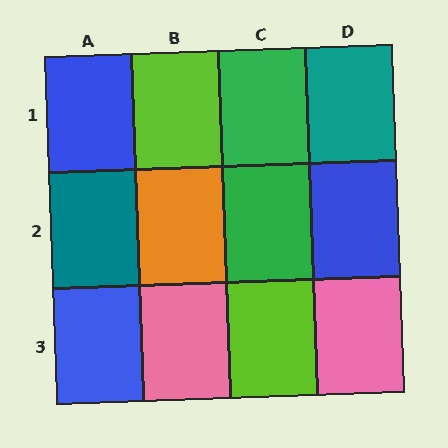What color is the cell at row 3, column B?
Pink.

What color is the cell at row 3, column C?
Lime.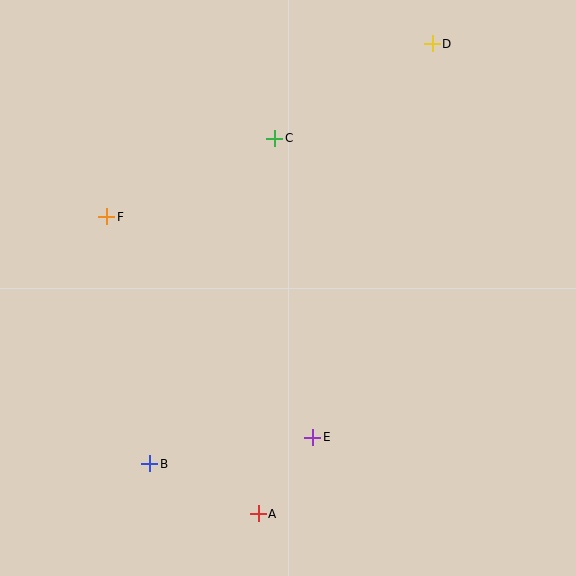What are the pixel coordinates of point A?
Point A is at (258, 514).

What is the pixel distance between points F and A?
The distance between F and A is 333 pixels.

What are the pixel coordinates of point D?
Point D is at (432, 44).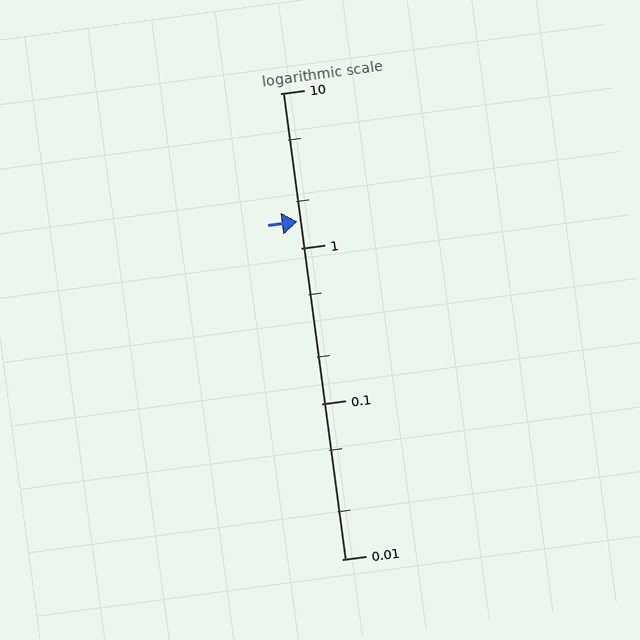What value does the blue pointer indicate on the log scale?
The pointer indicates approximately 1.5.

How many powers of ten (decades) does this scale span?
The scale spans 3 decades, from 0.01 to 10.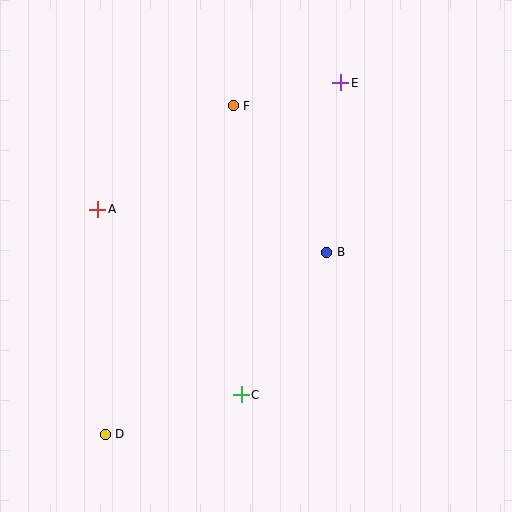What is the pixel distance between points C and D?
The distance between C and D is 142 pixels.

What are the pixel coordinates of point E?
Point E is at (341, 83).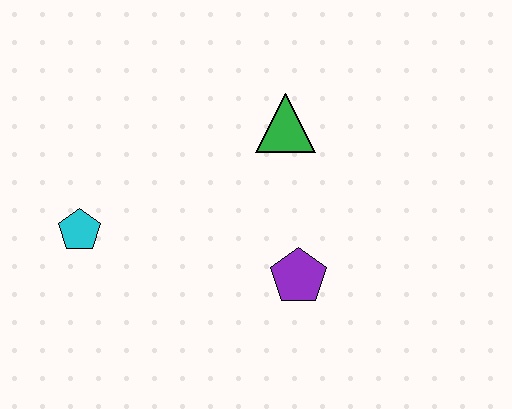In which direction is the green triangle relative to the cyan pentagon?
The green triangle is to the right of the cyan pentagon.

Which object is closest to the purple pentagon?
The green triangle is closest to the purple pentagon.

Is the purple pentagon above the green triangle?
No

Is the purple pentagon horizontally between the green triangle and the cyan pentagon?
No